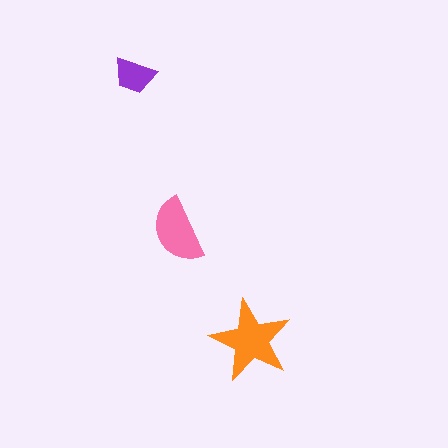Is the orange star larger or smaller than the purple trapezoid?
Larger.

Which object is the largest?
The orange star.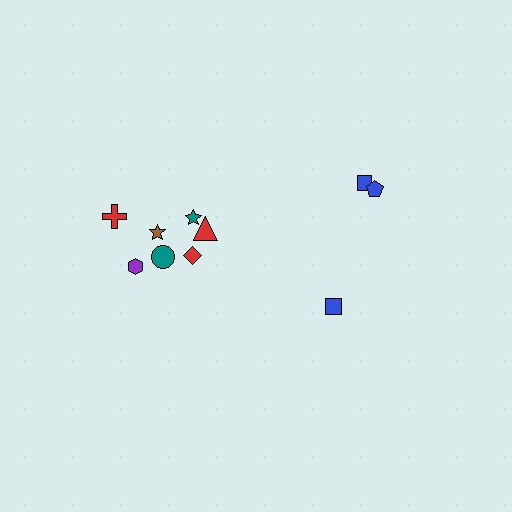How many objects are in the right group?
There are 3 objects.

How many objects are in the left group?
There are 7 objects.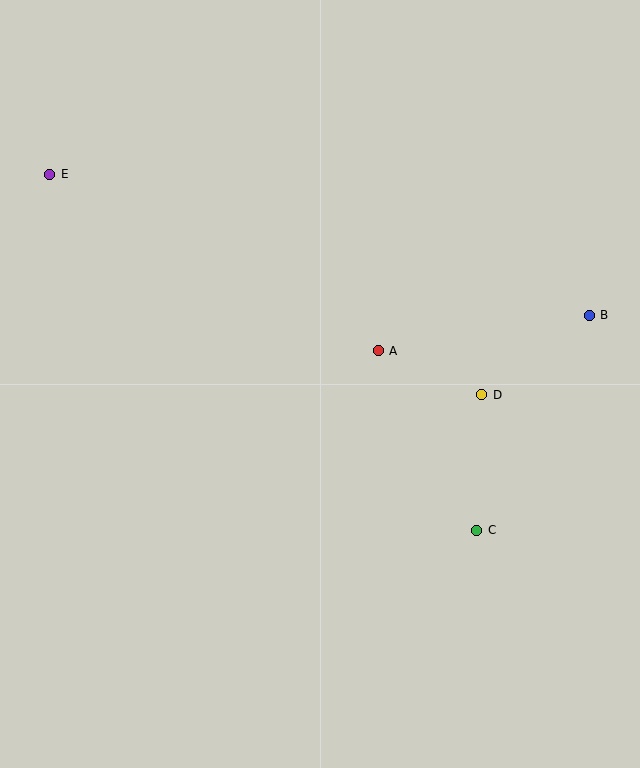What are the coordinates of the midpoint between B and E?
The midpoint between B and E is at (320, 245).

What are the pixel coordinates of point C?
Point C is at (477, 530).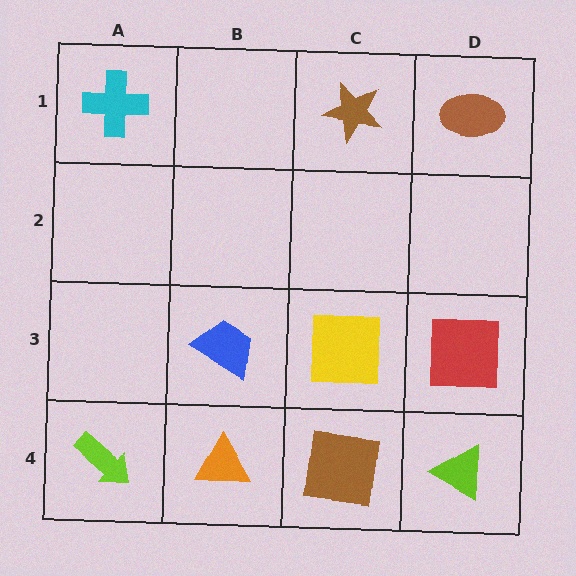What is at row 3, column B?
A blue trapezoid.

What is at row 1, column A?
A cyan cross.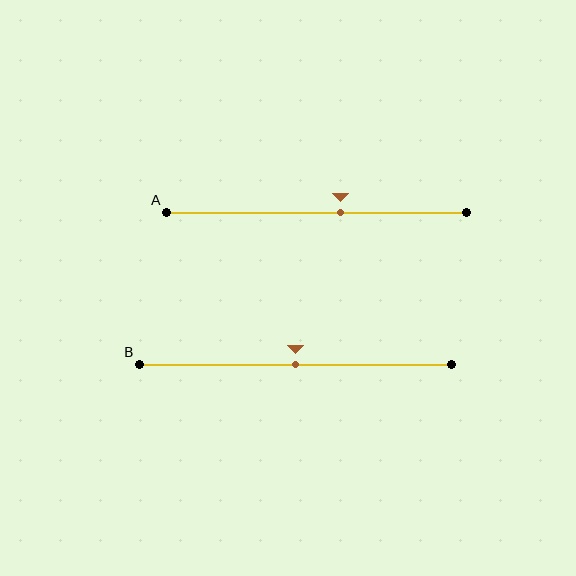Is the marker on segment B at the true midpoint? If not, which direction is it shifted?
Yes, the marker on segment B is at the true midpoint.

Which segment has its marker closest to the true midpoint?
Segment B has its marker closest to the true midpoint.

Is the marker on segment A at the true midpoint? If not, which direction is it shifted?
No, the marker on segment A is shifted to the right by about 8% of the segment length.